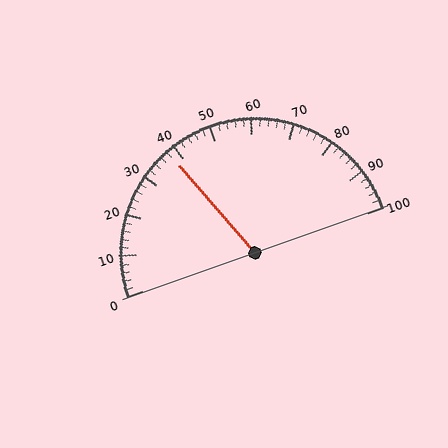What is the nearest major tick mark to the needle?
The nearest major tick mark is 40.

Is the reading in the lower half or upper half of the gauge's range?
The reading is in the lower half of the range (0 to 100).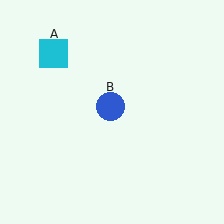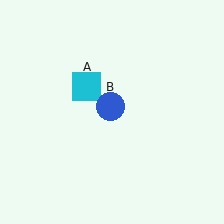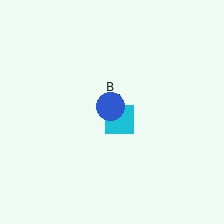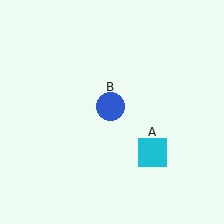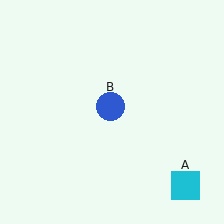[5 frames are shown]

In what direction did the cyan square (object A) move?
The cyan square (object A) moved down and to the right.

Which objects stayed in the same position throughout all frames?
Blue circle (object B) remained stationary.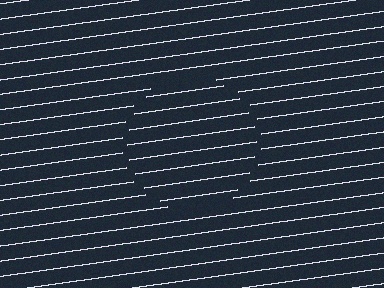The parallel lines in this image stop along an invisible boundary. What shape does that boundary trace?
An illusory circle. The interior of the shape contains the same grating, shifted by half a period — the contour is defined by the phase discontinuity where line-ends from the inner and outer gratings abut.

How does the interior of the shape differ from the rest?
The interior of the shape contains the same grating, shifted by half a period — the contour is defined by the phase discontinuity where line-ends from the inner and outer gratings abut.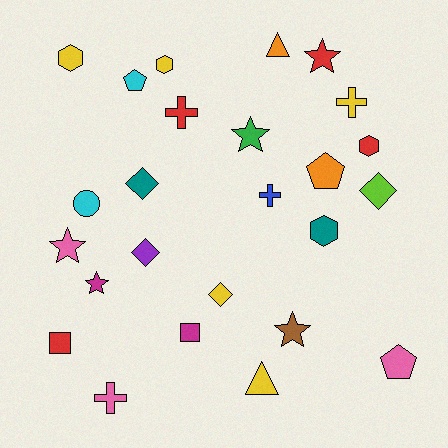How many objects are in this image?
There are 25 objects.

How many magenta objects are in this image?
There are 2 magenta objects.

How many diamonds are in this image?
There are 4 diamonds.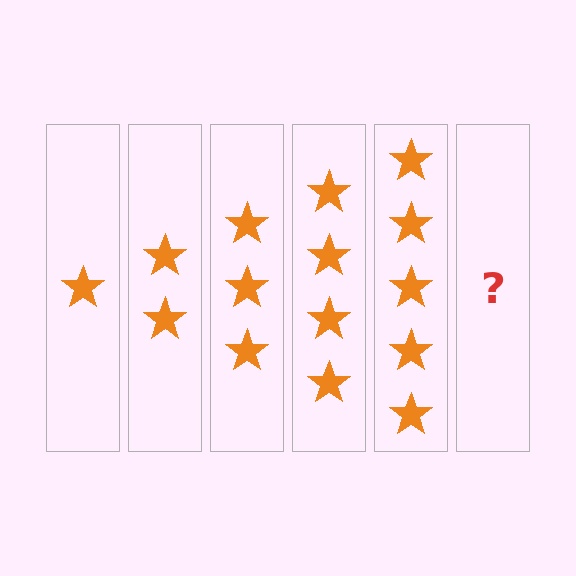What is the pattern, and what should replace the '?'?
The pattern is that each step adds one more star. The '?' should be 6 stars.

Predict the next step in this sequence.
The next step is 6 stars.